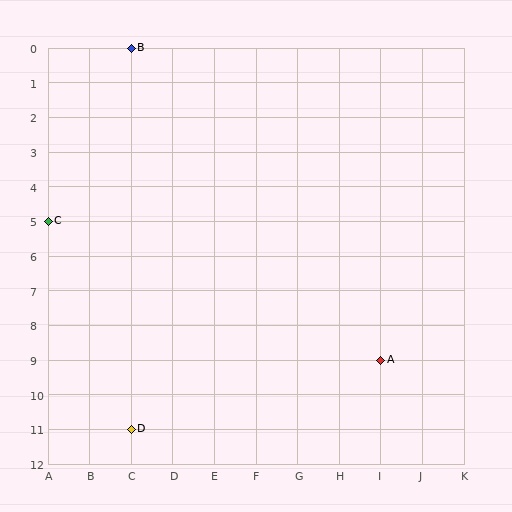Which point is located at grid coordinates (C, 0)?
Point B is at (C, 0).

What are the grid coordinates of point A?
Point A is at grid coordinates (I, 9).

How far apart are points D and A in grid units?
Points D and A are 6 columns and 2 rows apart (about 6.3 grid units diagonally).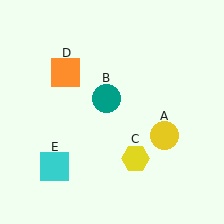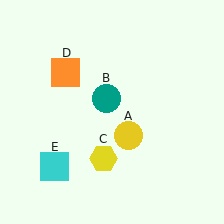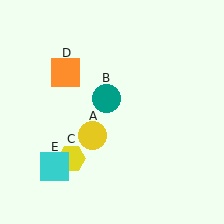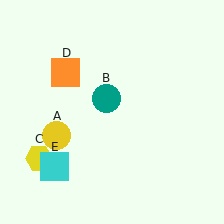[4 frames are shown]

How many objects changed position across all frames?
2 objects changed position: yellow circle (object A), yellow hexagon (object C).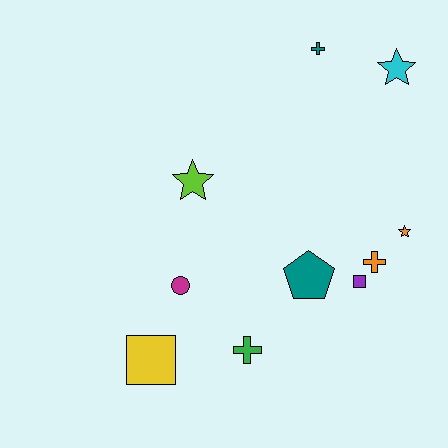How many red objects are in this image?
There are no red objects.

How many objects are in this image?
There are 10 objects.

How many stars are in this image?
There are 3 stars.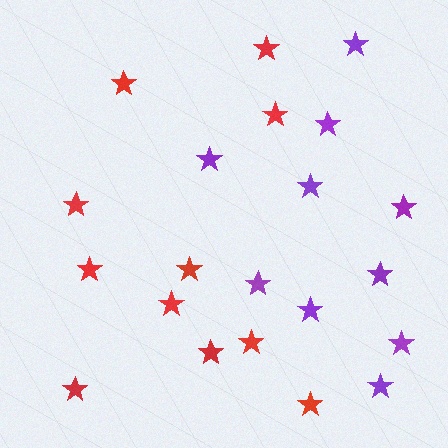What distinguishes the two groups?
There are 2 groups: one group of purple stars (10) and one group of red stars (11).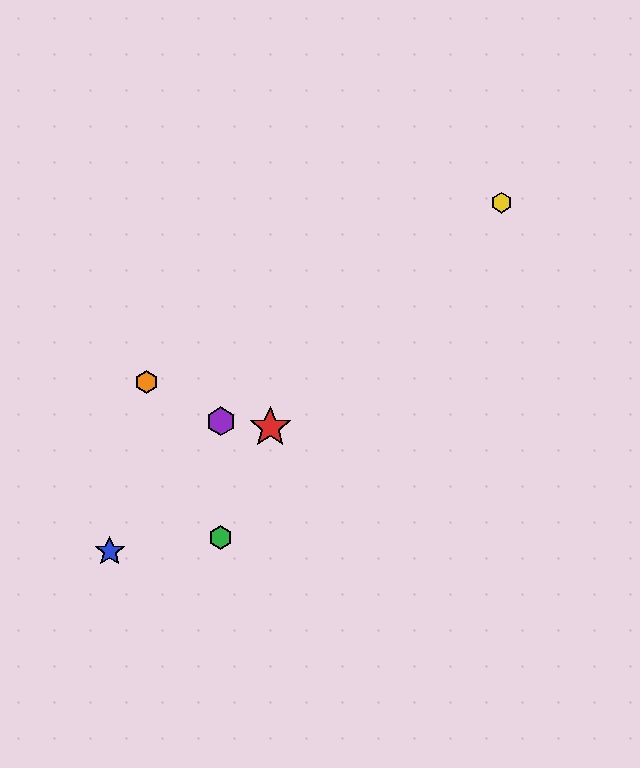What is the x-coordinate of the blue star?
The blue star is at x≈110.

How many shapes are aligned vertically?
2 shapes (the green hexagon, the purple hexagon) are aligned vertically.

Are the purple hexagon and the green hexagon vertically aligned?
Yes, both are at x≈221.